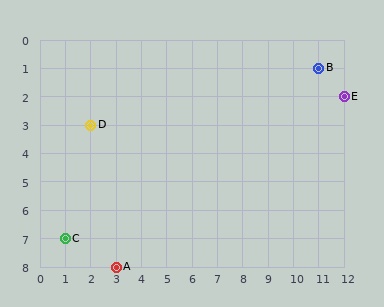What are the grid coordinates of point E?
Point E is at grid coordinates (12, 2).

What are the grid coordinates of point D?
Point D is at grid coordinates (2, 3).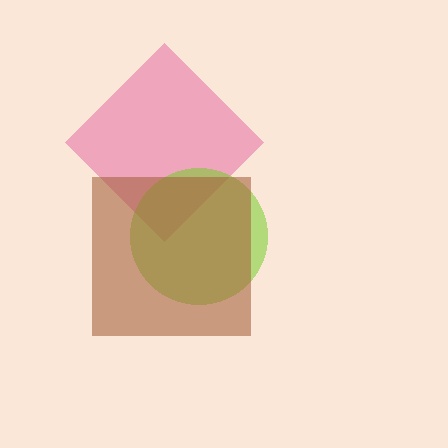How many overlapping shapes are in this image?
There are 3 overlapping shapes in the image.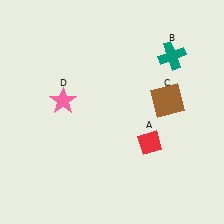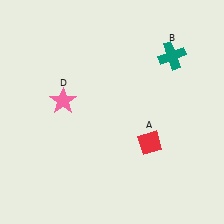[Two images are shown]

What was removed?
The brown square (C) was removed in Image 2.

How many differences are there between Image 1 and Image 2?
There is 1 difference between the two images.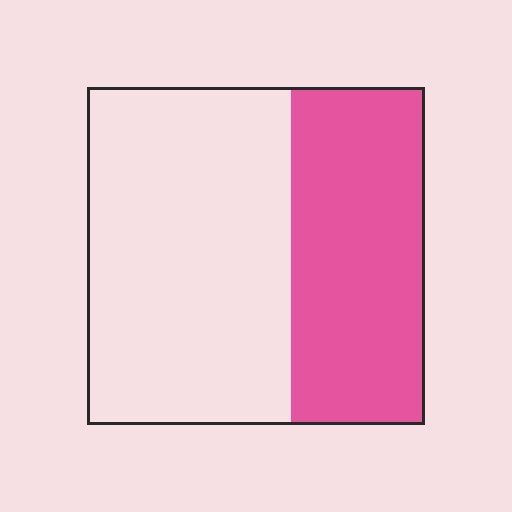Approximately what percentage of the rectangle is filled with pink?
Approximately 40%.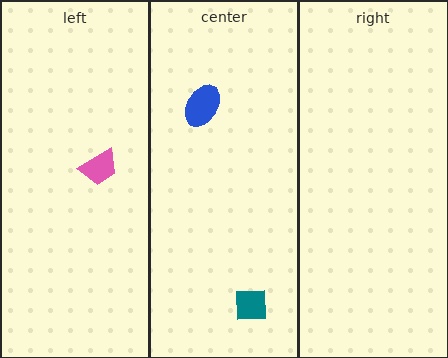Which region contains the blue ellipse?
The center region.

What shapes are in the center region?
The teal square, the blue ellipse.